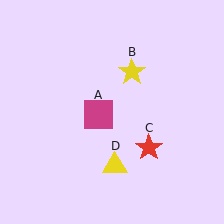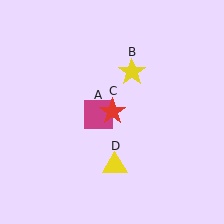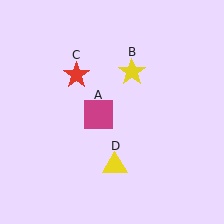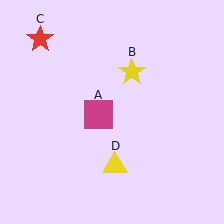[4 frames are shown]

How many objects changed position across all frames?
1 object changed position: red star (object C).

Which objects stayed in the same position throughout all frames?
Magenta square (object A) and yellow star (object B) and yellow triangle (object D) remained stationary.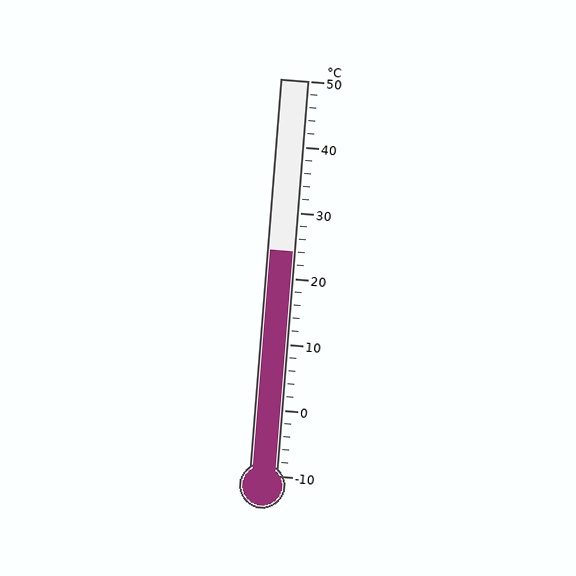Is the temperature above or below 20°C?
The temperature is above 20°C.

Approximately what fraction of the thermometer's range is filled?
The thermometer is filled to approximately 55% of its range.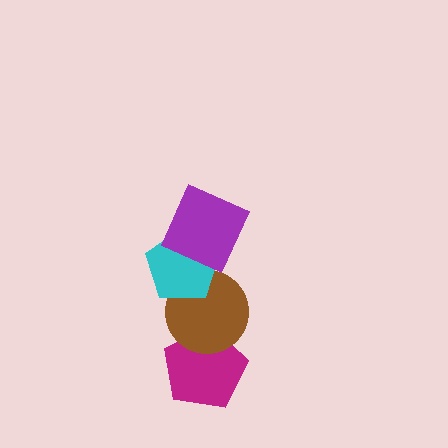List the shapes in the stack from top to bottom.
From top to bottom: the purple square, the cyan pentagon, the brown circle, the magenta pentagon.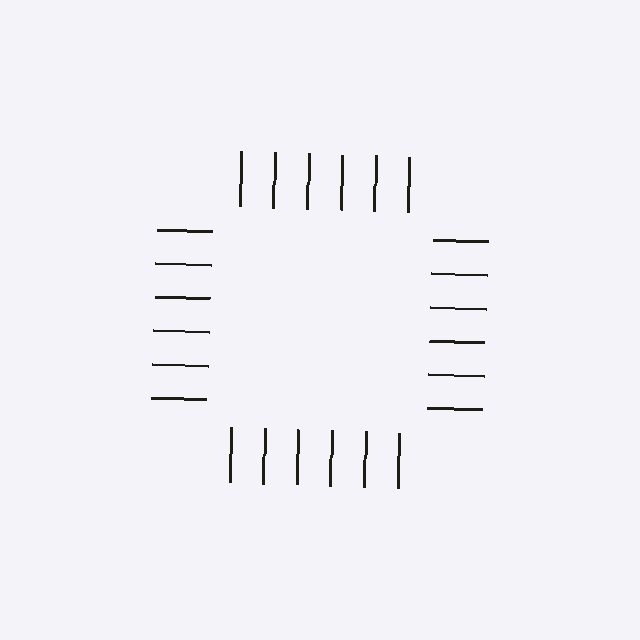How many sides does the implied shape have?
4 sides — the line-ends trace a square.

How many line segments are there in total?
24 — 6 along each of the 4 edges.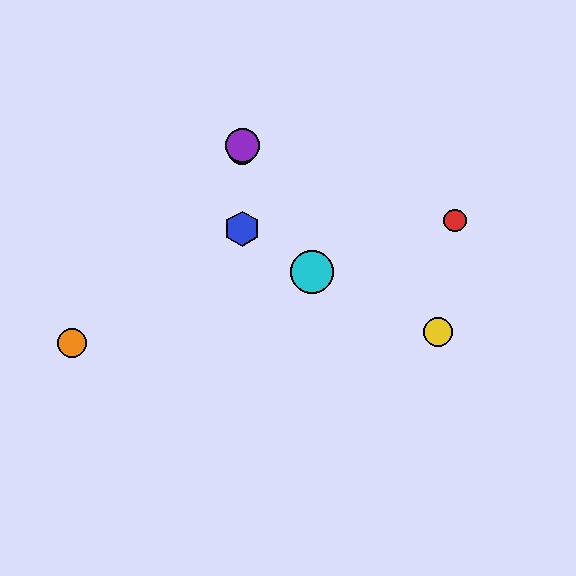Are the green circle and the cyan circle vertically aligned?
No, the green circle is at x≈242 and the cyan circle is at x≈312.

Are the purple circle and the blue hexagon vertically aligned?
Yes, both are at x≈242.